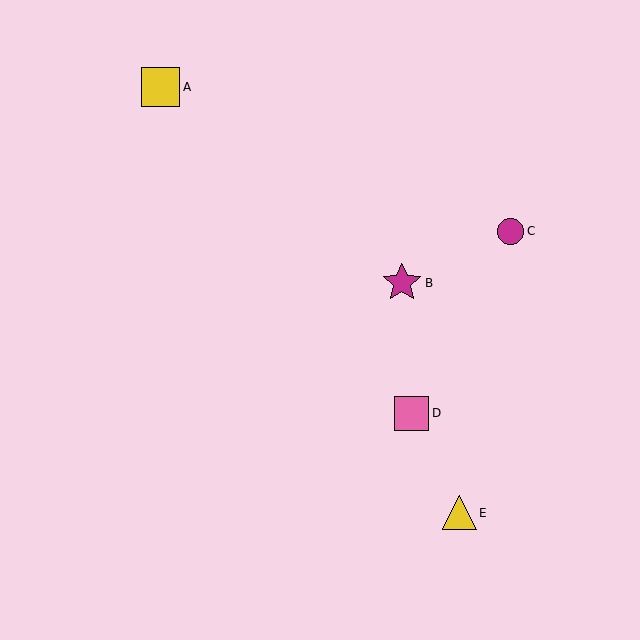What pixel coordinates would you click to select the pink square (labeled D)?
Click at (411, 413) to select the pink square D.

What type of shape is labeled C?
Shape C is a magenta circle.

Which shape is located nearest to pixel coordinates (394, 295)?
The magenta star (labeled B) at (402, 283) is nearest to that location.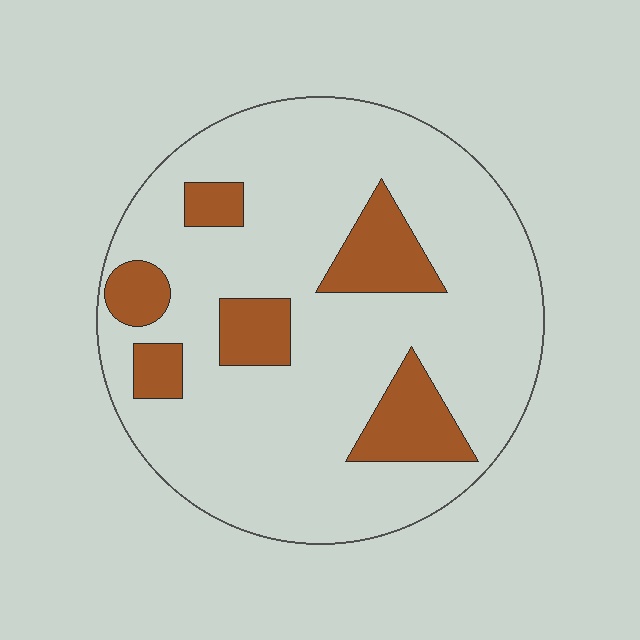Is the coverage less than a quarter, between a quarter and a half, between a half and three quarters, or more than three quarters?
Less than a quarter.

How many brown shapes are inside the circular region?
6.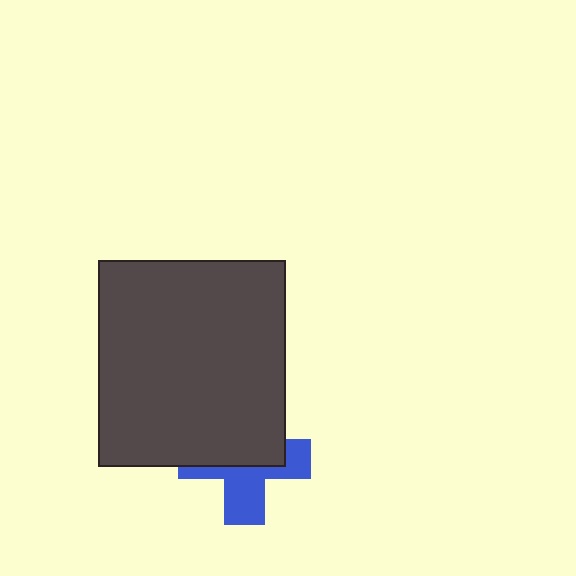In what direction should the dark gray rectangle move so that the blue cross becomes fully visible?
The dark gray rectangle should move up. That is the shortest direction to clear the overlap and leave the blue cross fully visible.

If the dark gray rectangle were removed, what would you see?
You would see the complete blue cross.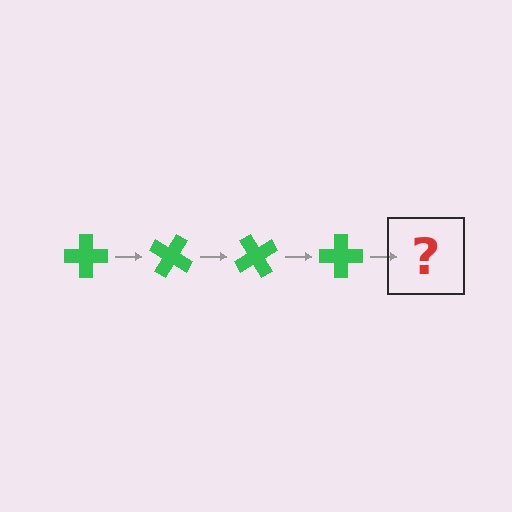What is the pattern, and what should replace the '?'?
The pattern is that the cross rotates 30 degrees each step. The '?' should be a green cross rotated 120 degrees.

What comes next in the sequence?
The next element should be a green cross rotated 120 degrees.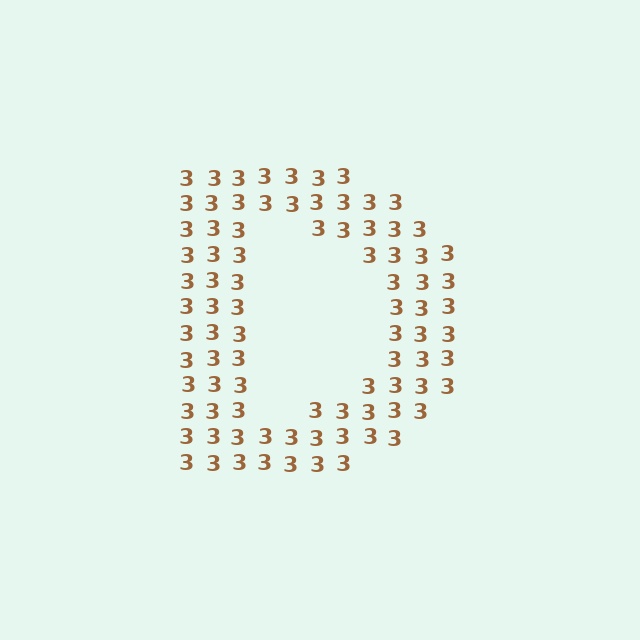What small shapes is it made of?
It is made of small digit 3's.